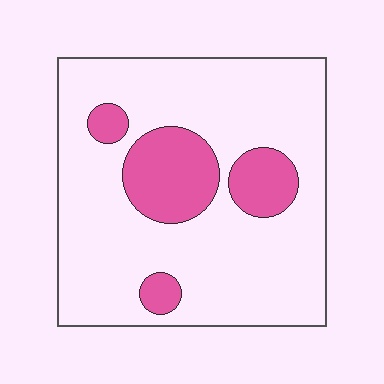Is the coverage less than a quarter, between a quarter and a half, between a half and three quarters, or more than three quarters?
Less than a quarter.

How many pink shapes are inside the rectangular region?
4.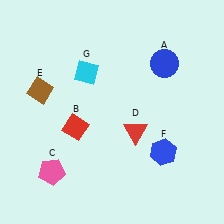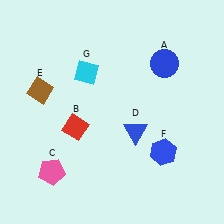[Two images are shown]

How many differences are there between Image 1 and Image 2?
There is 1 difference between the two images.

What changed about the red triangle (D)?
In Image 1, D is red. In Image 2, it changed to blue.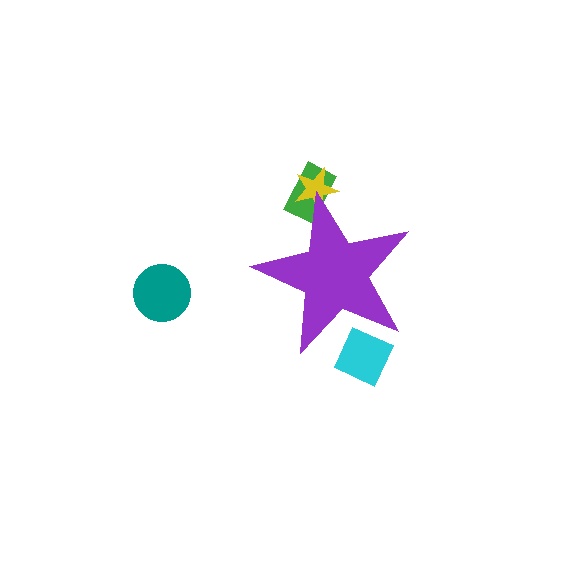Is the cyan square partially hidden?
Yes, the cyan square is partially hidden behind the purple star.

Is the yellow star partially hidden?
Yes, the yellow star is partially hidden behind the purple star.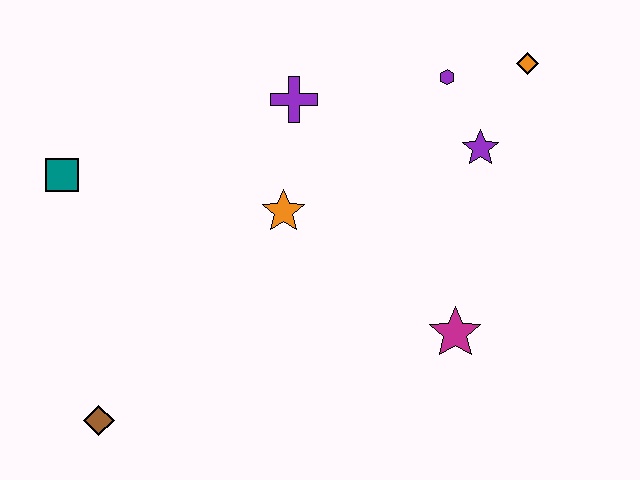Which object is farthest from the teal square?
The orange diamond is farthest from the teal square.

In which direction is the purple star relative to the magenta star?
The purple star is above the magenta star.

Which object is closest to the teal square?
The orange star is closest to the teal square.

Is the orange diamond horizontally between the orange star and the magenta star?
No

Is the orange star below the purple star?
Yes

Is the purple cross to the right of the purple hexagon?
No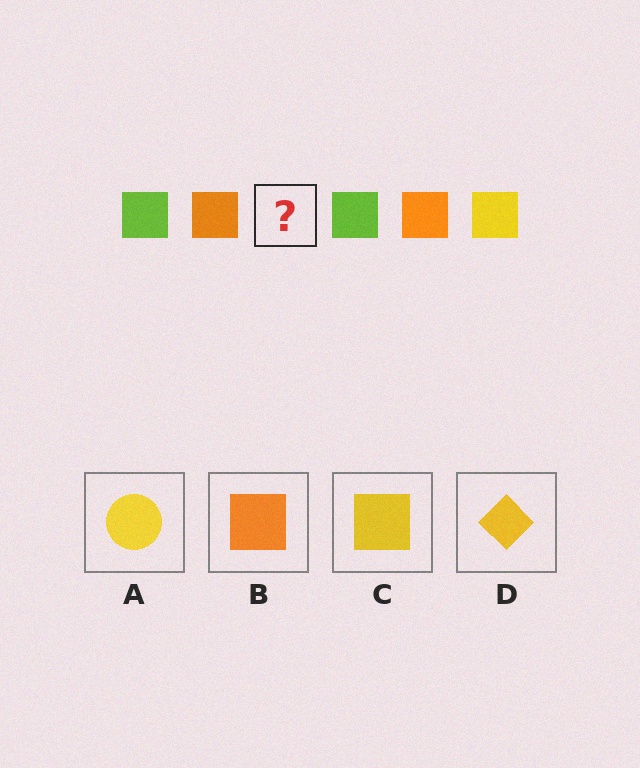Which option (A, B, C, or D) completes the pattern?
C.